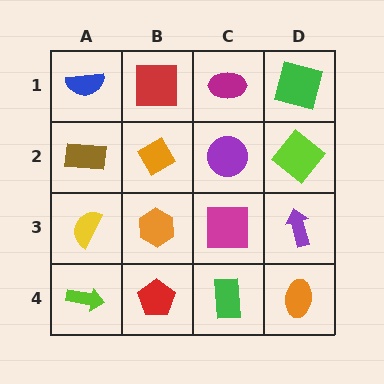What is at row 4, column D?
An orange ellipse.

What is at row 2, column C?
A purple circle.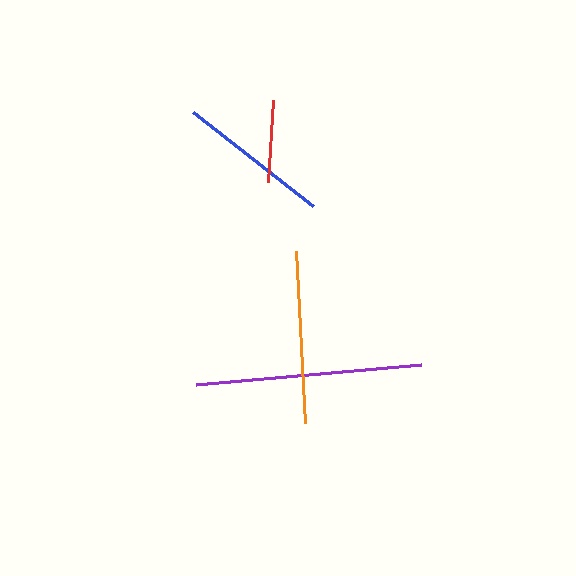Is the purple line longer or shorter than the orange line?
The purple line is longer than the orange line.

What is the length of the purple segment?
The purple segment is approximately 226 pixels long.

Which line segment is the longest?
The purple line is the longest at approximately 226 pixels.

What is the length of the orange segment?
The orange segment is approximately 173 pixels long.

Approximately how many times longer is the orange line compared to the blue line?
The orange line is approximately 1.1 times the length of the blue line.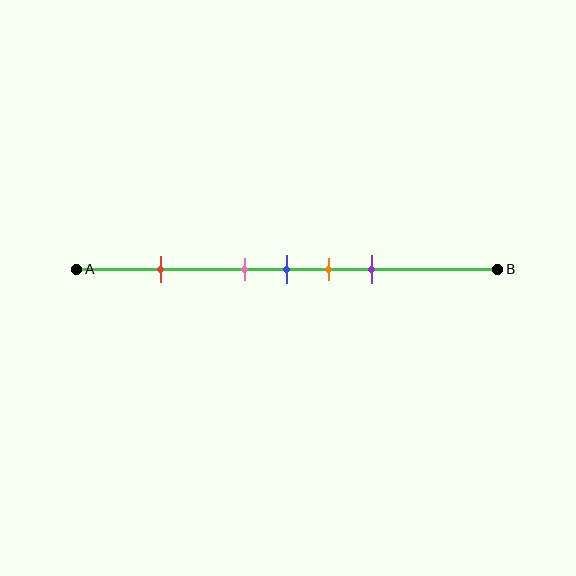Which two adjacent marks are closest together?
The pink and blue marks are the closest adjacent pair.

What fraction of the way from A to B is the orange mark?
The orange mark is approximately 60% (0.6) of the way from A to B.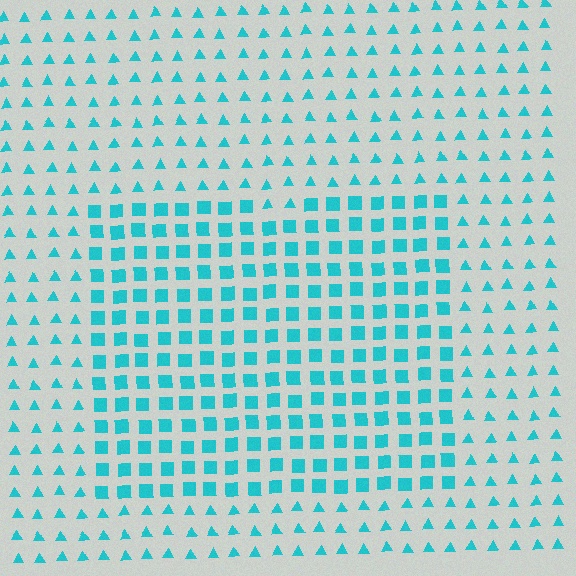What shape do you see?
I see a rectangle.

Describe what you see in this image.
The image is filled with small cyan elements arranged in a uniform grid. A rectangle-shaped region contains squares, while the surrounding area contains triangles. The boundary is defined purely by the change in element shape.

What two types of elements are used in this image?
The image uses squares inside the rectangle region and triangles outside it.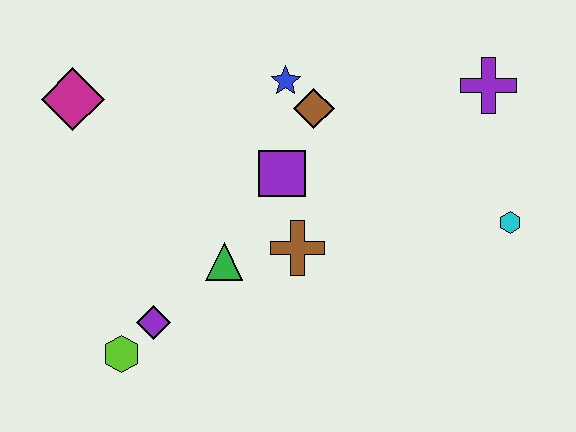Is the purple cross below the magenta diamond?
No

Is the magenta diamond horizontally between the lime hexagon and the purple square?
No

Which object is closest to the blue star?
The brown diamond is closest to the blue star.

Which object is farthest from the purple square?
The lime hexagon is farthest from the purple square.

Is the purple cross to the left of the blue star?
No